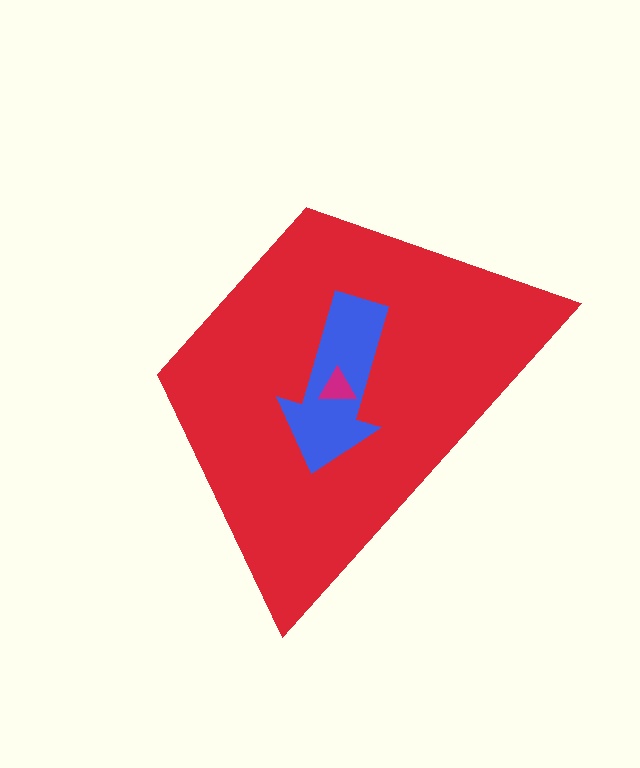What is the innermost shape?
The magenta triangle.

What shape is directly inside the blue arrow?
The magenta triangle.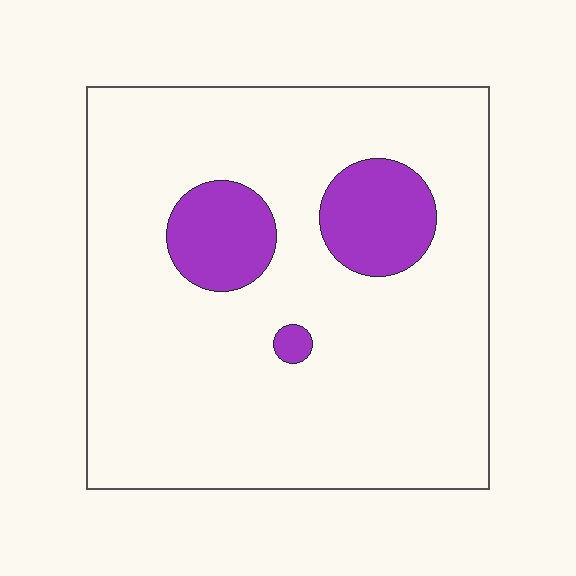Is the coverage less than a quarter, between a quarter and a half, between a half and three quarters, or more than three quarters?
Less than a quarter.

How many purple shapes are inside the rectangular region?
3.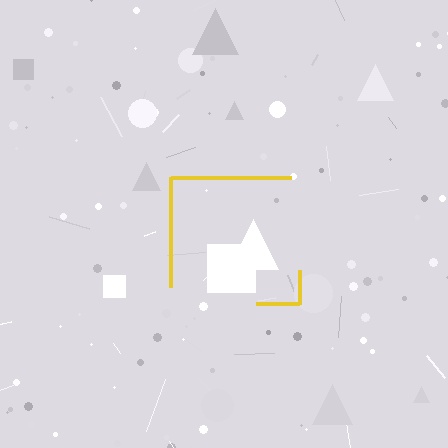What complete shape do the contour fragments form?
The contour fragments form a square.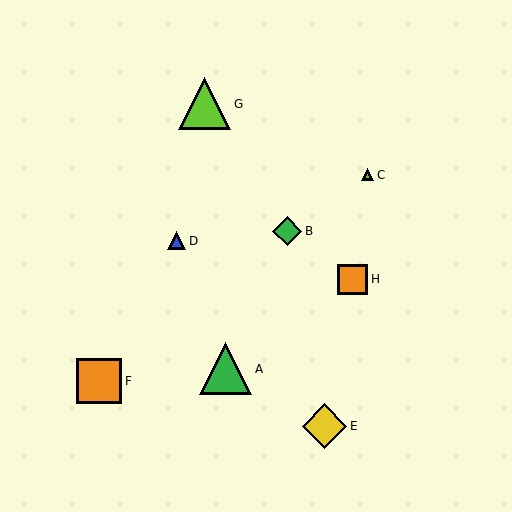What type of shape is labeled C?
Shape C is a lime triangle.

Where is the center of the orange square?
The center of the orange square is at (99, 381).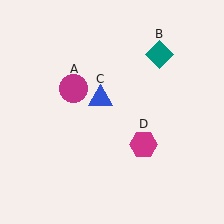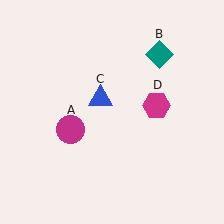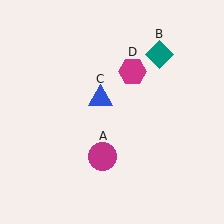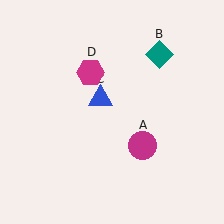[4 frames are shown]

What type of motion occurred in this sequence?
The magenta circle (object A), magenta hexagon (object D) rotated counterclockwise around the center of the scene.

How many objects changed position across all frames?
2 objects changed position: magenta circle (object A), magenta hexagon (object D).